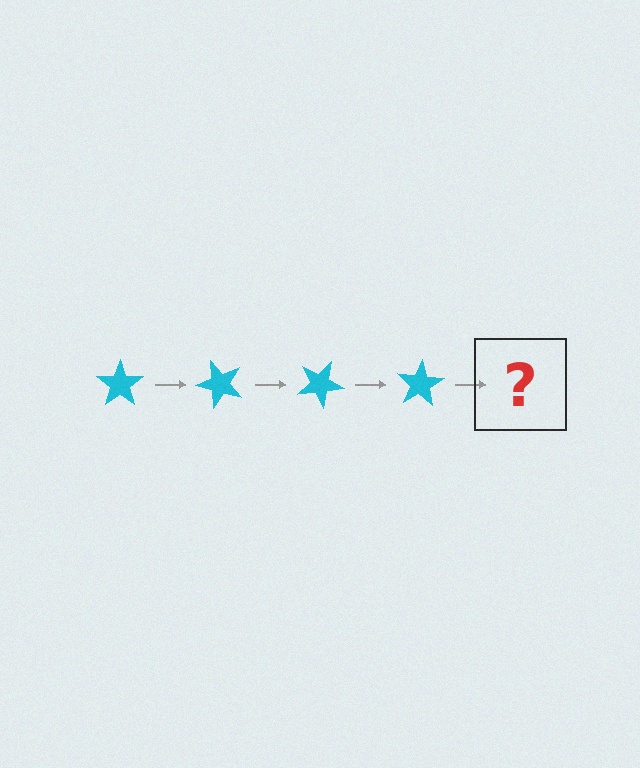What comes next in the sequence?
The next element should be a cyan star rotated 200 degrees.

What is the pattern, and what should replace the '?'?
The pattern is that the star rotates 50 degrees each step. The '?' should be a cyan star rotated 200 degrees.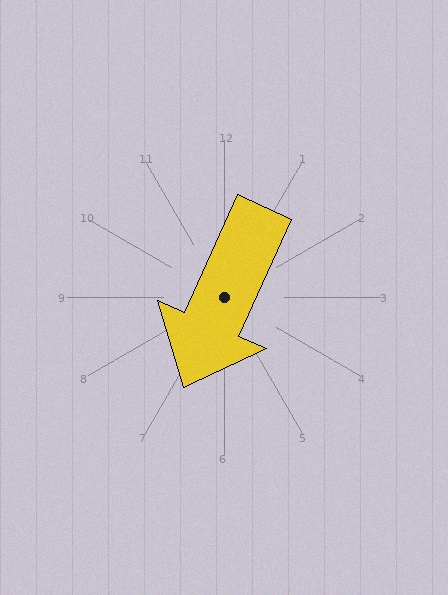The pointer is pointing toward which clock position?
Roughly 7 o'clock.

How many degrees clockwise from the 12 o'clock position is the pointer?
Approximately 204 degrees.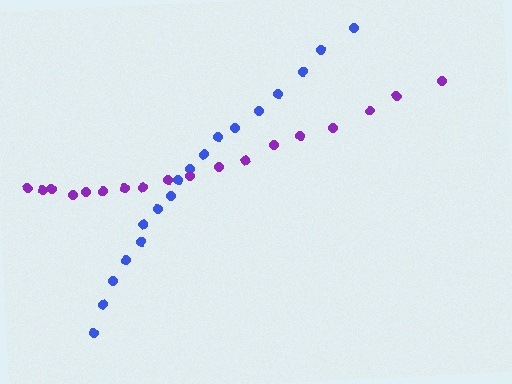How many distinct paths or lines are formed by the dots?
There are 2 distinct paths.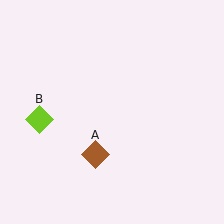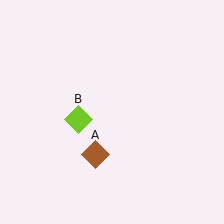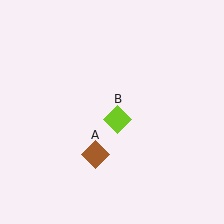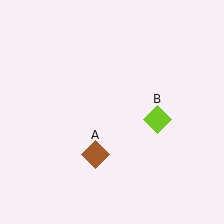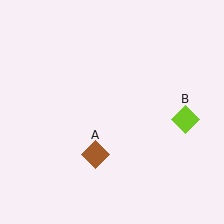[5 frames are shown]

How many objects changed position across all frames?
1 object changed position: lime diamond (object B).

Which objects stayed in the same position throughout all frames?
Brown diamond (object A) remained stationary.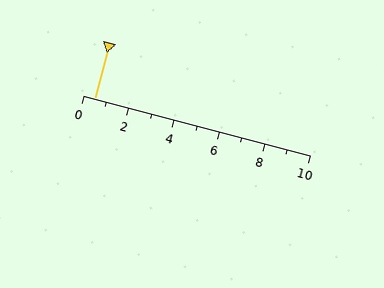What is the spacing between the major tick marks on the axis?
The major ticks are spaced 2 apart.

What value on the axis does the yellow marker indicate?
The marker indicates approximately 0.5.